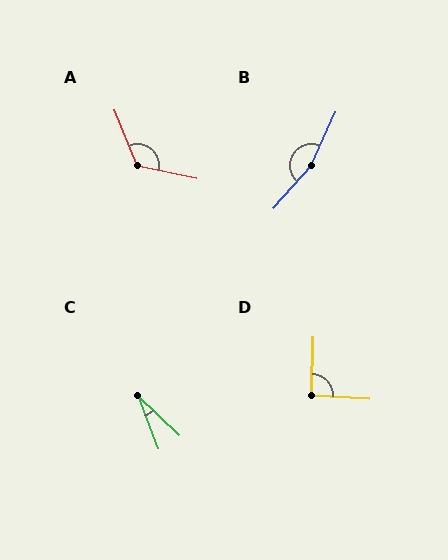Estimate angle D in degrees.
Approximately 92 degrees.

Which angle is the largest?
B, at approximately 163 degrees.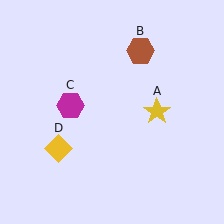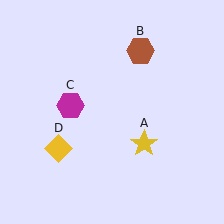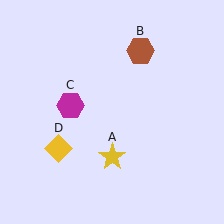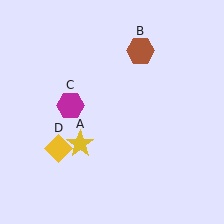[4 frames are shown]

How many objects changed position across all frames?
1 object changed position: yellow star (object A).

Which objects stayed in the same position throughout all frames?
Brown hexagon (object B) and magenta hexagon (object C) and yellow diamond (object D) remained stationary.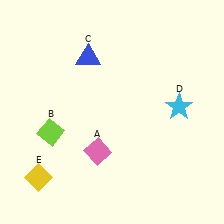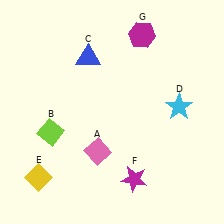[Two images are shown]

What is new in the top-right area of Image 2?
A magenta hexagon (G) was added in the top-right area of Image 2.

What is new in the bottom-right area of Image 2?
A magenta star (F) was added in the bottom-right area of Image 2.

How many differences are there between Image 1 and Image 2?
There are 2 differences between the two images.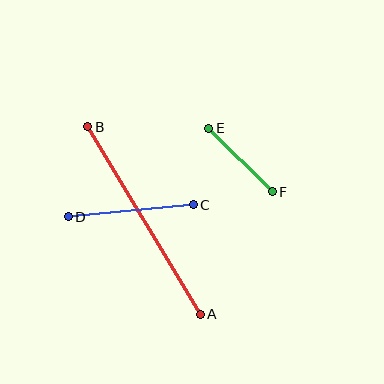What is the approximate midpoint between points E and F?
The midpoint is at approximately (240, 160) pixels.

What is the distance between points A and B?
The distance is approximately 219 pixels.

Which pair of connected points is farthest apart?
Points A and B are farthest apart.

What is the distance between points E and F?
The distance is approximately 90 pixels.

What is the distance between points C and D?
The distance is approximately 125 pixels.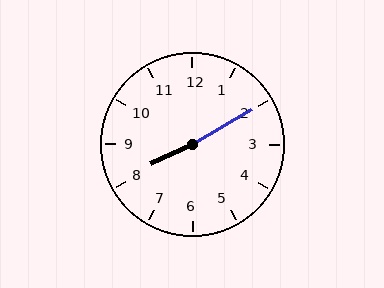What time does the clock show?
8:10.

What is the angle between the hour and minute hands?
Approximately 175 degrees.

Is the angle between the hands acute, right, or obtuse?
It is obtuse.